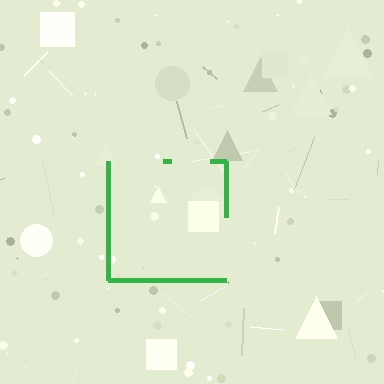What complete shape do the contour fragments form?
The contour fragments form a square.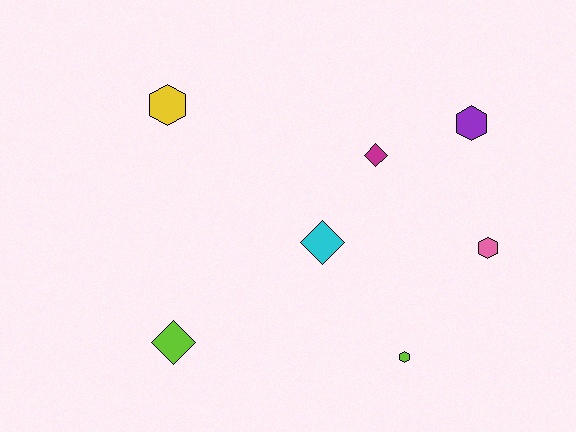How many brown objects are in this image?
There are no brown objects.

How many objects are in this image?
There are 7 objects.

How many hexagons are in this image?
There are 4 hexagons.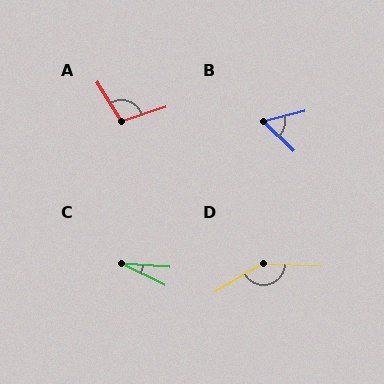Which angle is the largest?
D, at approximately 147 degrees.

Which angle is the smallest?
C, at approximately 22 degrees.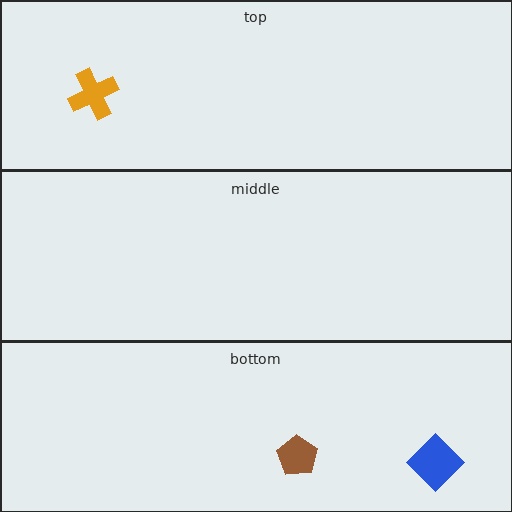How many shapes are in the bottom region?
2.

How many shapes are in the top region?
1.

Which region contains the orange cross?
The top region.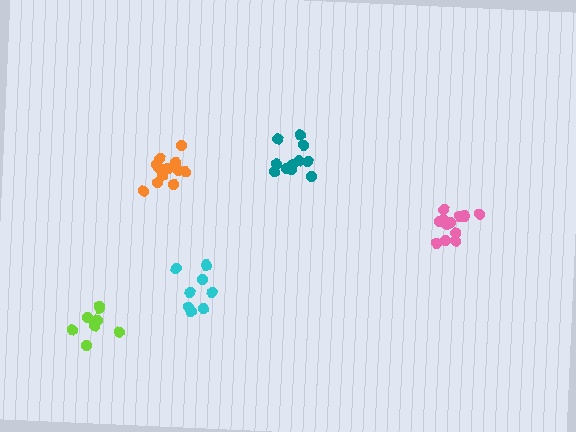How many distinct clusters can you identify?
There are 5 distinct clusters.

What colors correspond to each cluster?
The clusters are colored: lime, cyan, teal, pink, orange.